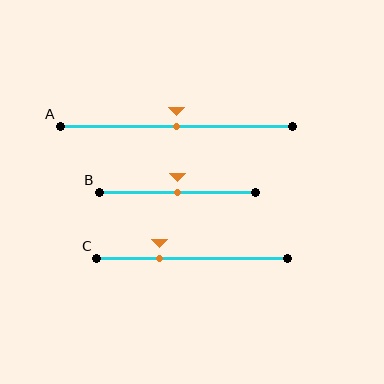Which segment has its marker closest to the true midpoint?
Segment A has its marker closest to the true midpoint.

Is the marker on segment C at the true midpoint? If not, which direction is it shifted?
No, the marker on segment C is shifted to the left by about 17% of the segment length.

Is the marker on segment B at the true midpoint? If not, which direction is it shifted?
Yes, the marker on segment B is at the true midpoint.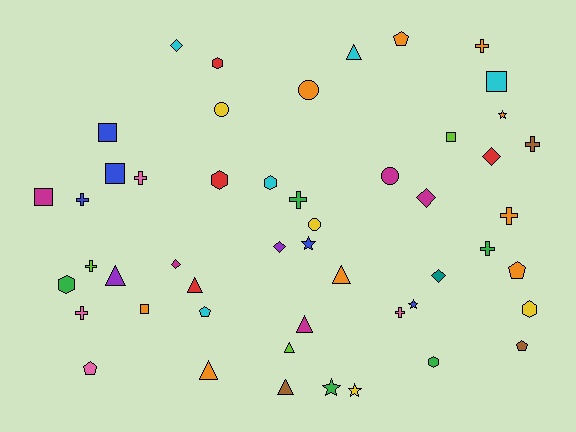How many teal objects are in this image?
There is 1 teal object.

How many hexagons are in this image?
There are 6 hexagons.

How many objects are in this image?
There are 50 objects.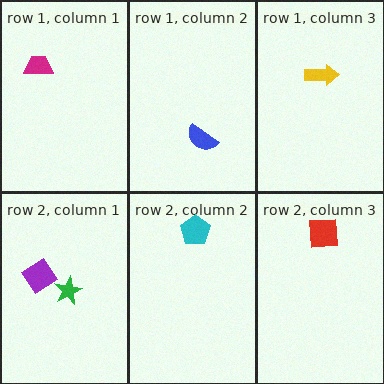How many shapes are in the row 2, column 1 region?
2.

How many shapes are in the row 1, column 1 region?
1.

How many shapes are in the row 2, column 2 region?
1.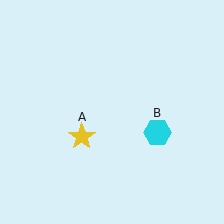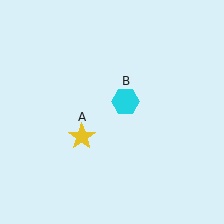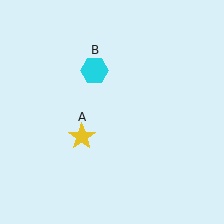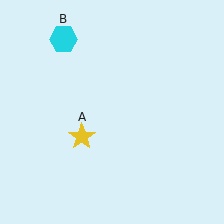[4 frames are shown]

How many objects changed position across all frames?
1 object changed position: cyan hexagon (object B).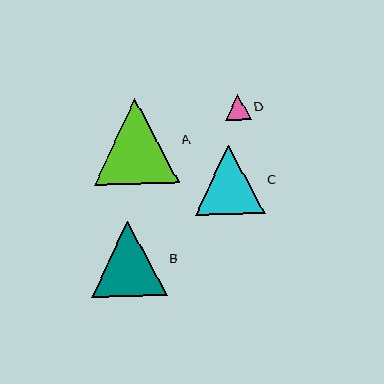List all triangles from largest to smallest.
From largest to smallest: A, B, C, D.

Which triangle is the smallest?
Triangle D is the smallest with a size of approximately 26 pixels.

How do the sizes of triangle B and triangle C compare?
Triangle B and triangle C are approximately the same size.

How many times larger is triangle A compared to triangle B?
Triangle A is approximately 1.1 times the size of triangle B.